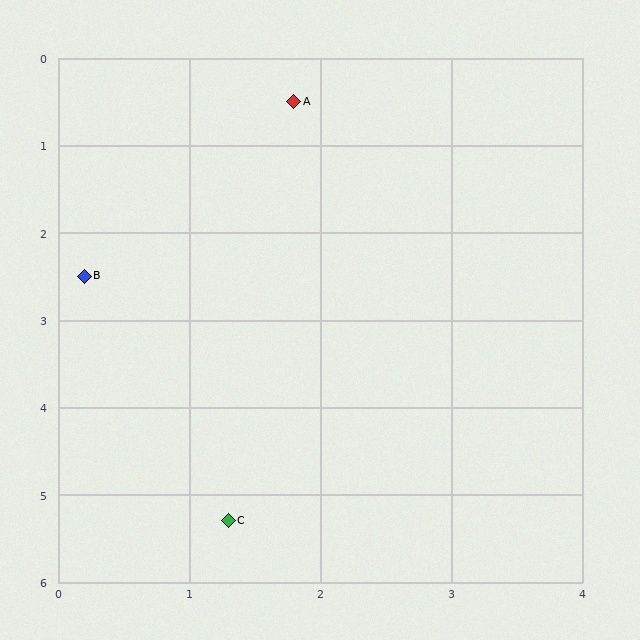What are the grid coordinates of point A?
Point A is at approximately (1.8, 0.5).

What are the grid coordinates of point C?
Point C is at approximately (1.3, 5.3).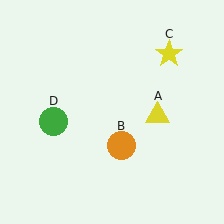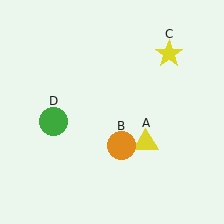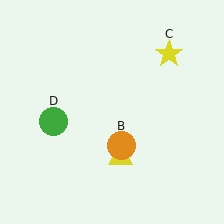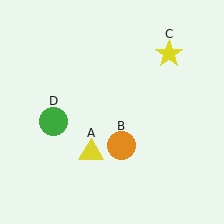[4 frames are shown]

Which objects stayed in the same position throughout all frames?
Orange circle (object B) and yellow star (object C) and green circle (object D) remained stationary.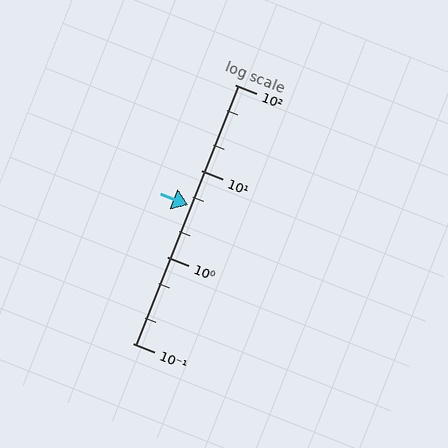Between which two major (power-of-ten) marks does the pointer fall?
The pointer is between 1 and 10.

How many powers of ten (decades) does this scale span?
The scale spans 3 decades, from 0.1 to 100.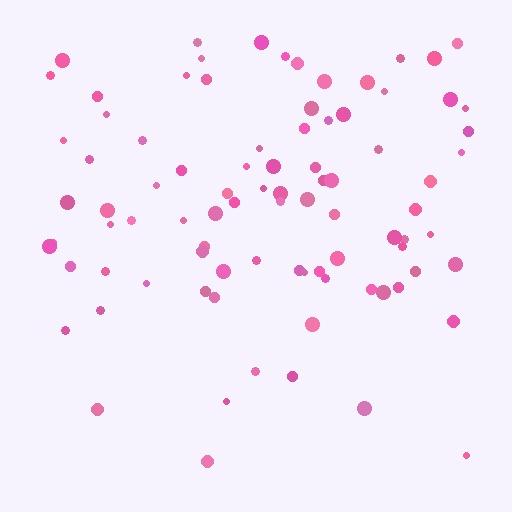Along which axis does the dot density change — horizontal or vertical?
Vertical.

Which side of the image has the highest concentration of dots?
The top.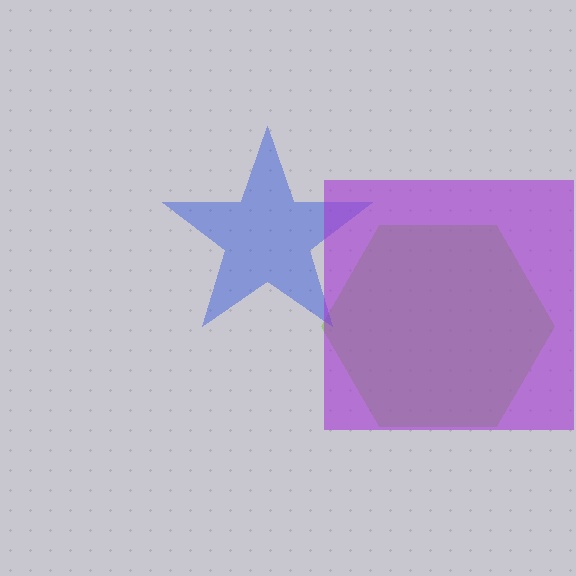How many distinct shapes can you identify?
There are 3 distinct shapes: a lime hexagon, a blue star, a purple square.